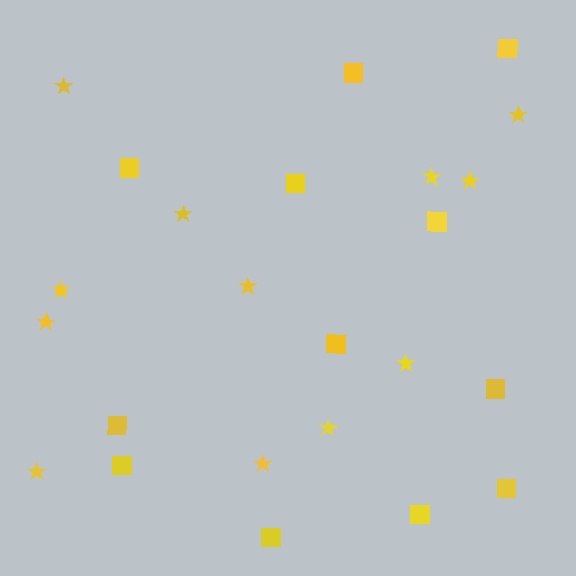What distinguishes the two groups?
There are 2 groups: one group of stars (12) and one group of squares (12).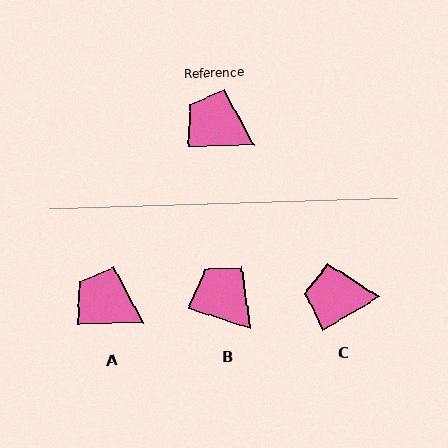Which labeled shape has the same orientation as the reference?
A.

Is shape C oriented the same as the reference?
No, it is off by about 29 degrees.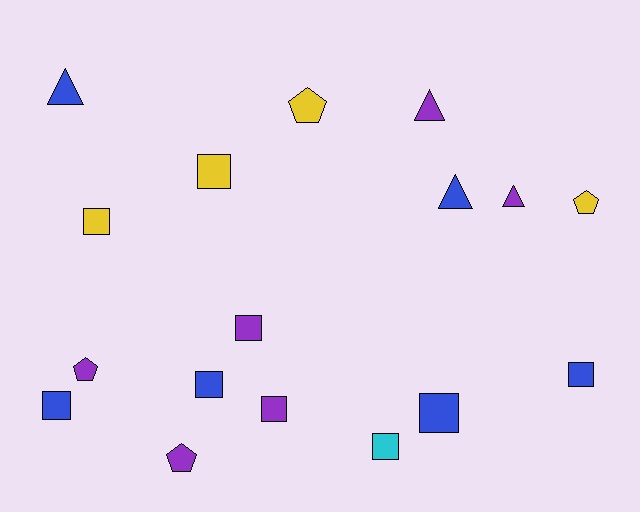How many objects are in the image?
There are 17 objects.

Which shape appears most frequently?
Square, with 9 objects.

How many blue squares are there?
There are 4 blue squares.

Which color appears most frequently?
Purple, with 6 objects.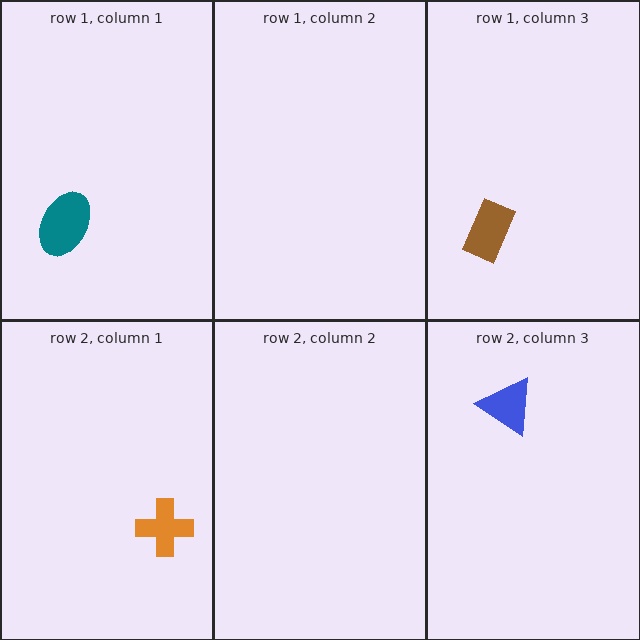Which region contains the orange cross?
The row 2, column 1 region.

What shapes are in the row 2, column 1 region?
The orange cross.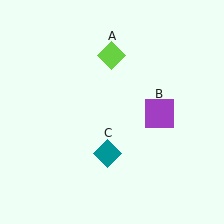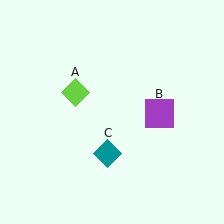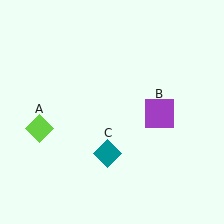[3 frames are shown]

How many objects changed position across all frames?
1 object changed position: lime diamond (object A).